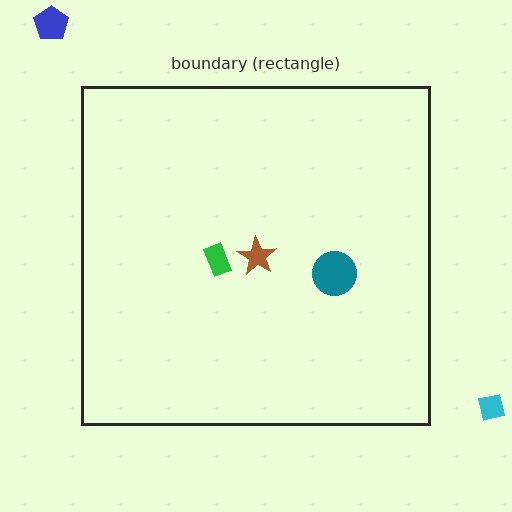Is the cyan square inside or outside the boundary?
Outside.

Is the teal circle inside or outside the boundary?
Inside.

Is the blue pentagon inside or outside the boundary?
Outside.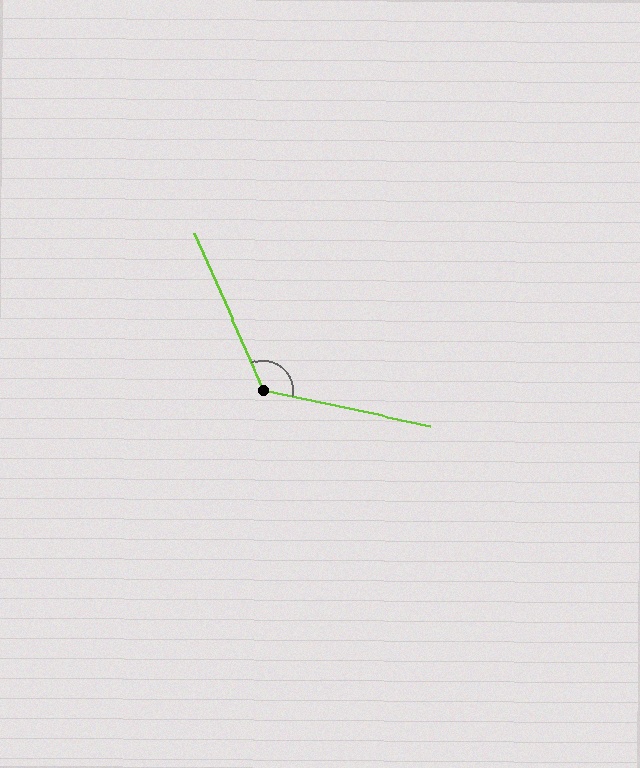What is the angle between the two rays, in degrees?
Approximately 126 degrees.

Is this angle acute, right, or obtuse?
It is obtuse.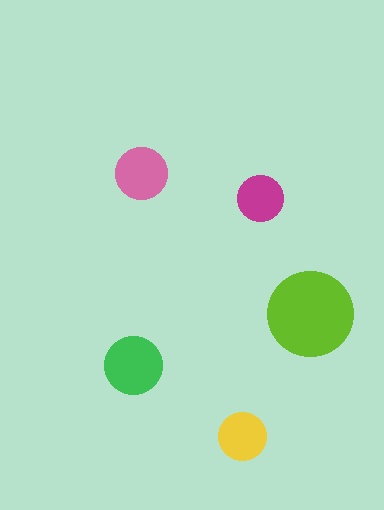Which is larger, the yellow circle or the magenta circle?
The yellow one.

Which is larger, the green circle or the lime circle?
The lime one.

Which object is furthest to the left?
The green circle is leftmost.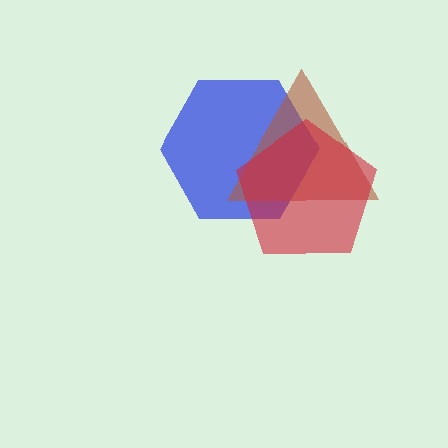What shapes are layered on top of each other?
The layered shapes are: a blue hexagon, a brown triangle, a red pentagon.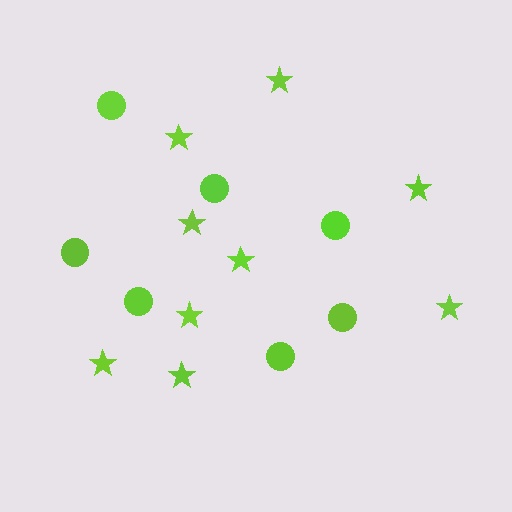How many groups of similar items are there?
There are 2 groups: one group of stars (9) and one group of circles (7).